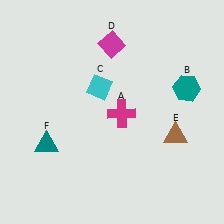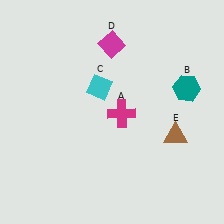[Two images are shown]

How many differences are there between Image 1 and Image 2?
There is 1 difference between the two images.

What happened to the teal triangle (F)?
The teal triangle (F) was removed in Image 2. It was in the bottom-left area of Image 1.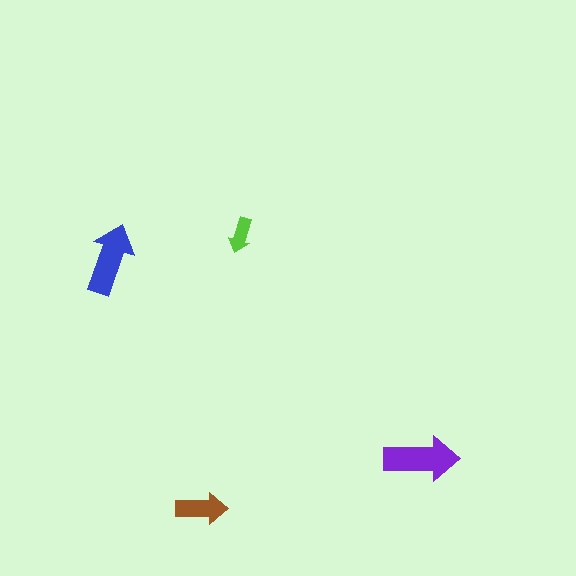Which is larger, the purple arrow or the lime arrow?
The purple one.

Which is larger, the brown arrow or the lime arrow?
The brown one.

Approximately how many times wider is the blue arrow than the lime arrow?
About 2 times wider.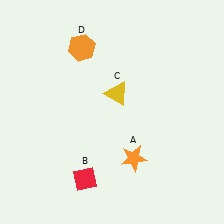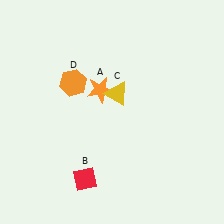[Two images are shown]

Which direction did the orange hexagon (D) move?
The orange hexagon (D) moved down.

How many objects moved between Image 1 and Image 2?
2 objects moved between the two images.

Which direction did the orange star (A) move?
The orange star (A) moved up.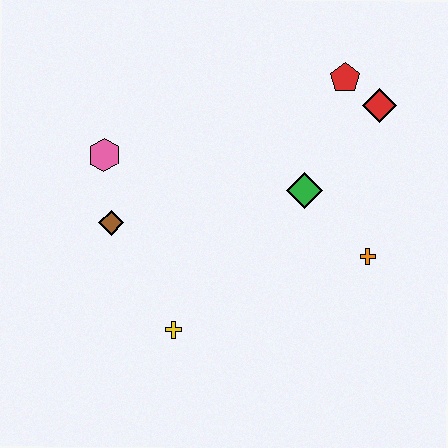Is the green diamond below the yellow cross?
No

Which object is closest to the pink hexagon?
The brown diamond is closest to the pink hexagon.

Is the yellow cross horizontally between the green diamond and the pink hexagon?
Yes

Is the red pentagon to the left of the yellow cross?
No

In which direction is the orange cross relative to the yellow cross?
The orange cross is to the right of the yellow cross.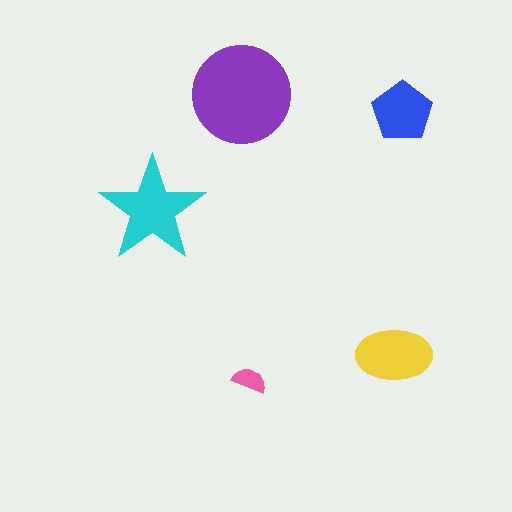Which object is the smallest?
The pink semicircle.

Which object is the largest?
The purple circle.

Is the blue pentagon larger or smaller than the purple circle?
Smaller.